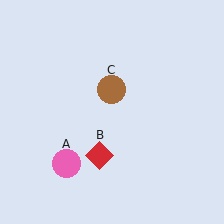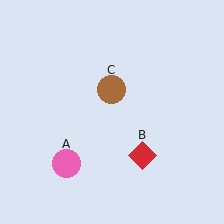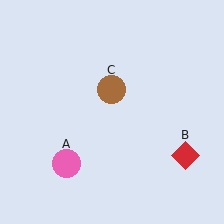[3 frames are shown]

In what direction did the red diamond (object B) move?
The red diamond (object B) moved right.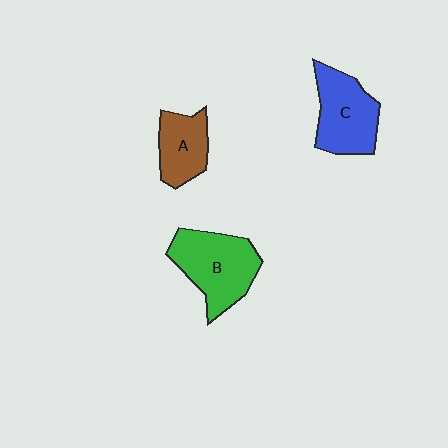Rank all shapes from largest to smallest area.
From largest to smallest: B (green), C (blue), A (brown).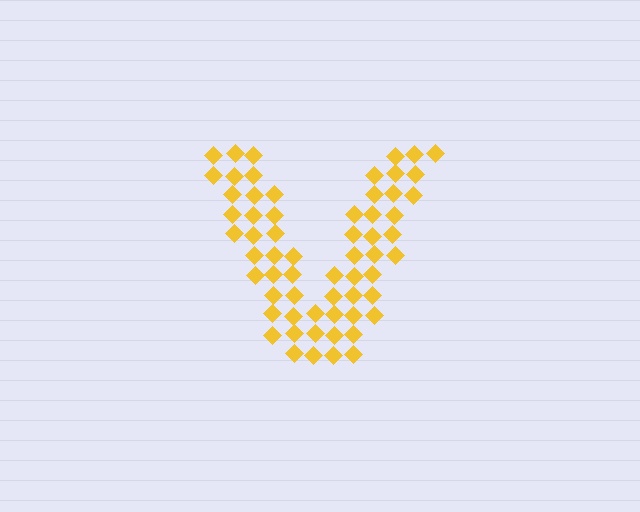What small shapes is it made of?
It is made of small diamonds.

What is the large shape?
The large shape is the letter V.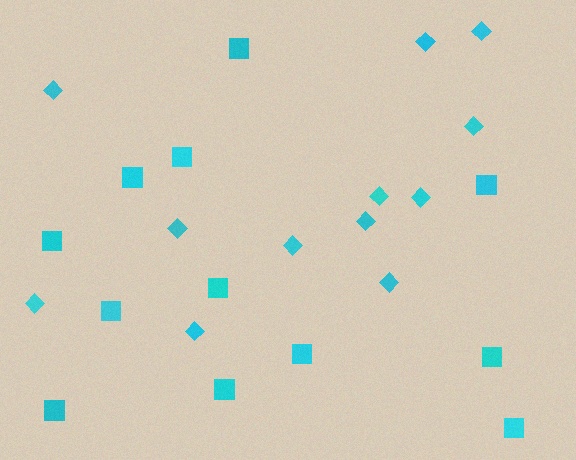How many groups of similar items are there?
There are 2 groups: one group of diamonds (12) and one group of squares (12).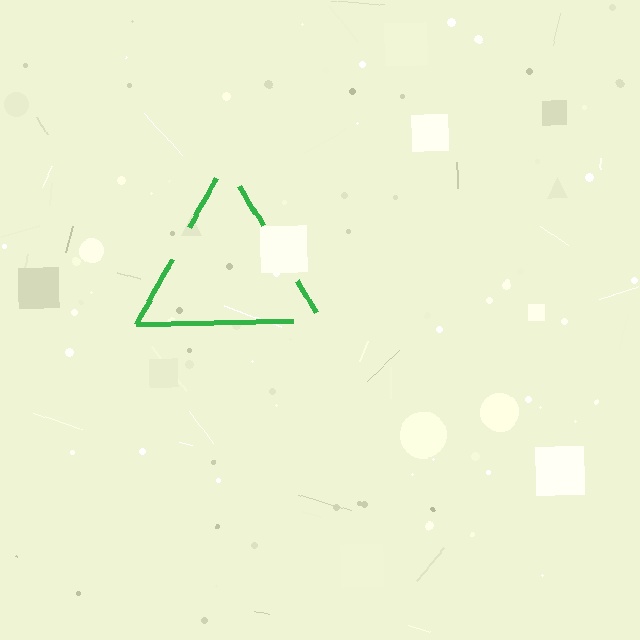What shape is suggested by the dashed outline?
The dashed outline suggests a triangle.